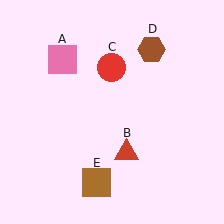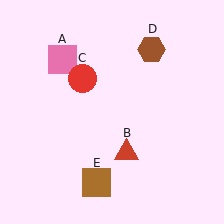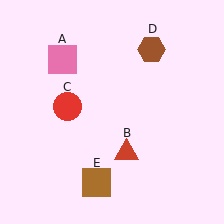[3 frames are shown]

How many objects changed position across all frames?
1 object changed position: red circle (object C).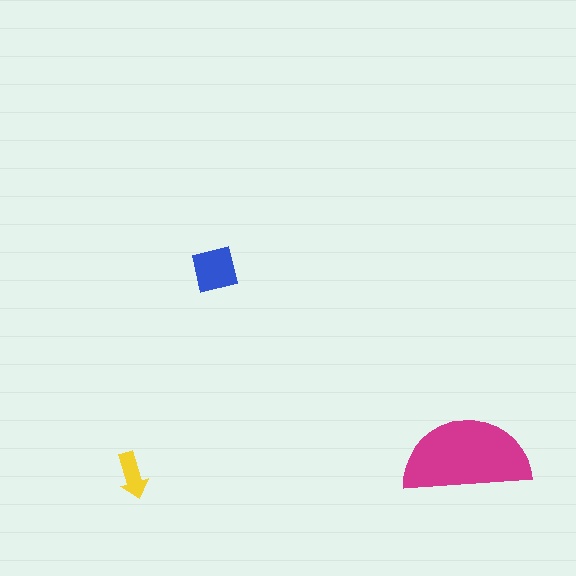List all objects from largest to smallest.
The magenta semicircle, the blue square, the yellow arrow.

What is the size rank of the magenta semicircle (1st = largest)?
1st.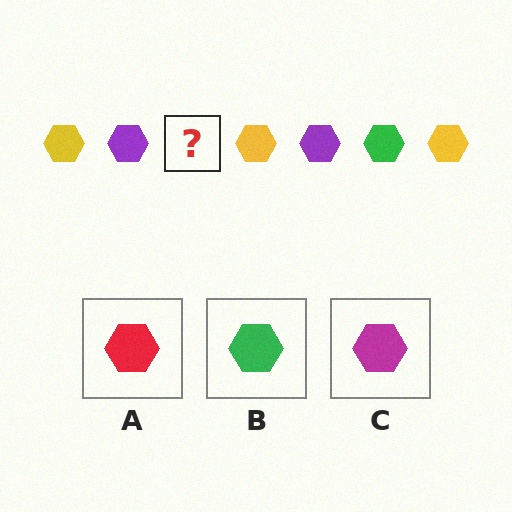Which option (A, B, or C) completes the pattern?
B.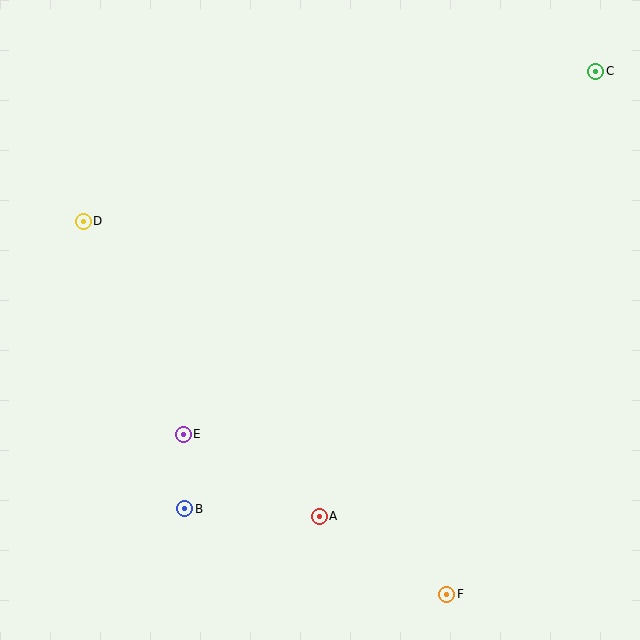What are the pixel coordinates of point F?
Point F is at (447, 594).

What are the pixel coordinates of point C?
Point C is at (596, 71).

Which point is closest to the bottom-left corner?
Point B is closest to the bottom-left corner.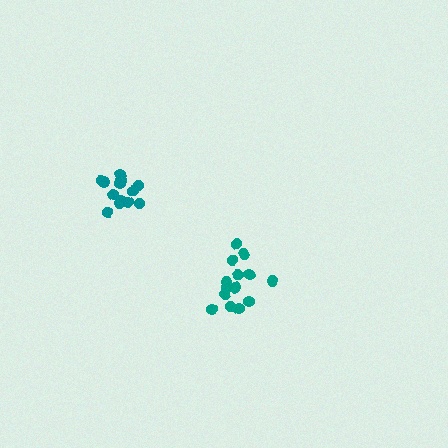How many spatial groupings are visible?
There are 2 spatial groupings.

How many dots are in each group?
Group 1: 14 dots, Group 2: 13 dots (27 total).